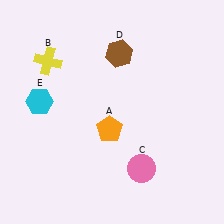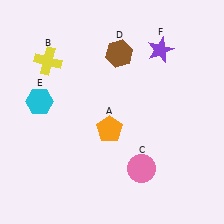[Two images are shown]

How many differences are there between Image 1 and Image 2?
There is 1 difference between the two images.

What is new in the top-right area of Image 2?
A purple star (F) was added in the top-right area of Image 2.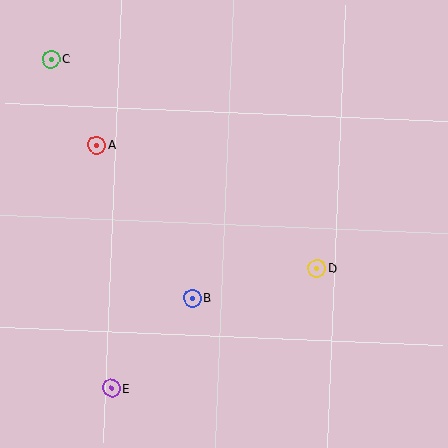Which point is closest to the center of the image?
Point B at (192, 298) is closest to the center.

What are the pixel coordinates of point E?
Point E is at (112, 388).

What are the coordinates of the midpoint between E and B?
The midpoint between E and B is at (152, 343).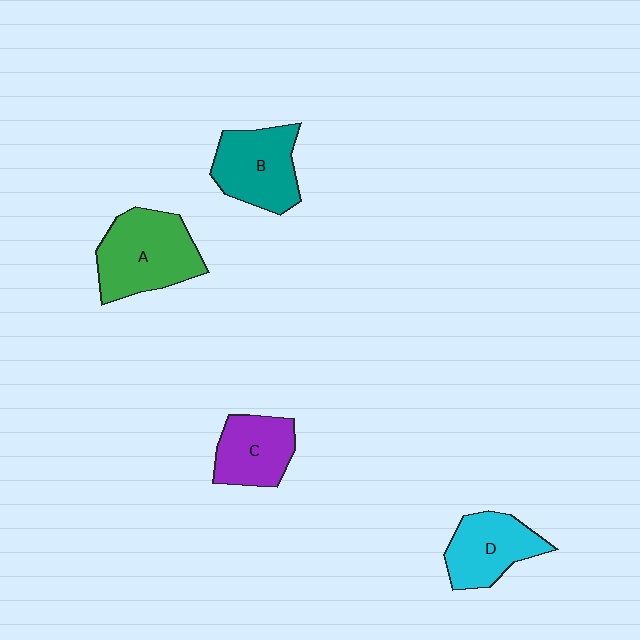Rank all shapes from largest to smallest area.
From largest to smallest: A (green), B (teal), D (cyan), C (purple).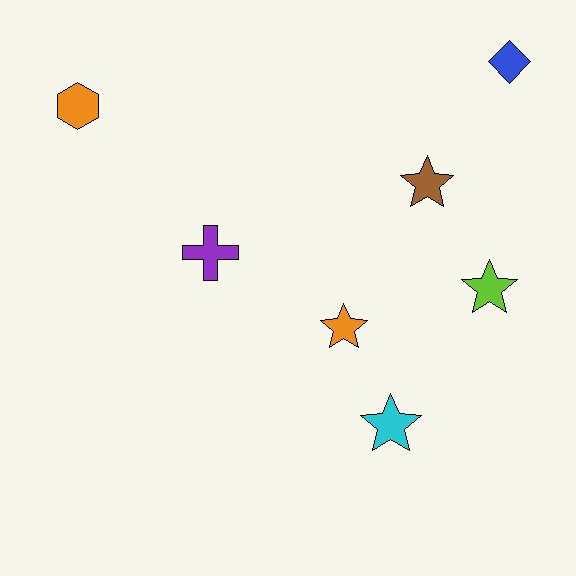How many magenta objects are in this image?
There are no magenta objects.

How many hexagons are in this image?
There is 1 hexagon.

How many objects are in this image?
There are 7 objects.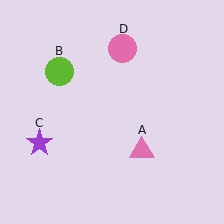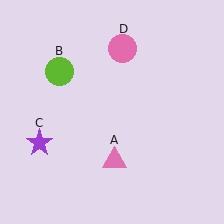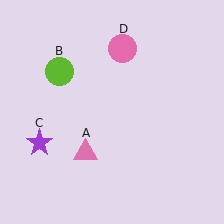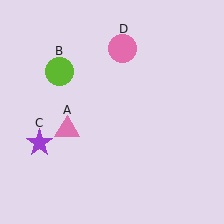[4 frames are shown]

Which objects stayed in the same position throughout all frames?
Lime circle (object B) and purple star (object C) and pink circle (object D) remained stationary.